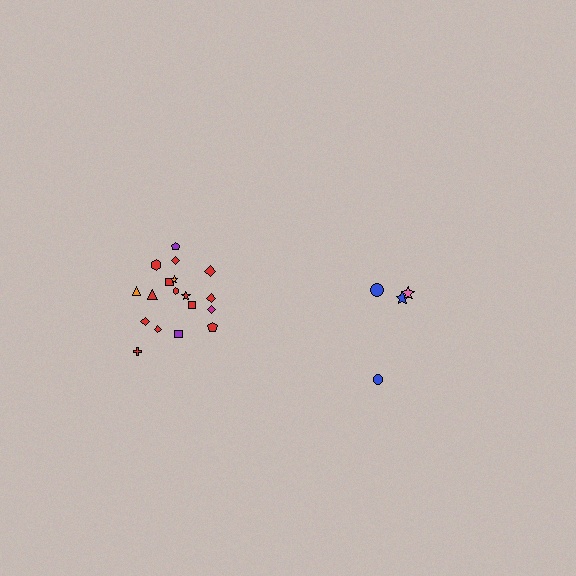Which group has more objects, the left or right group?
The left group.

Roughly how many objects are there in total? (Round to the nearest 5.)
Roughly 20 objects in total.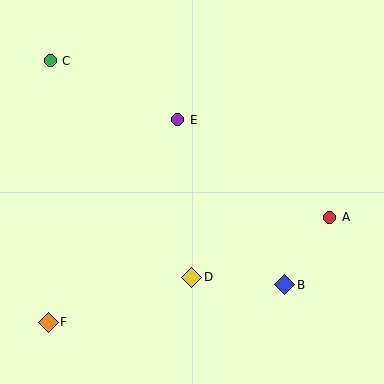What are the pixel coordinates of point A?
Point A is at (330, 217).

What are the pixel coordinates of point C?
Point C is at (50, 61).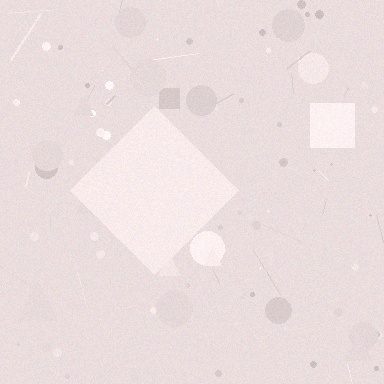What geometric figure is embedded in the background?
A diamond is embedded in the background.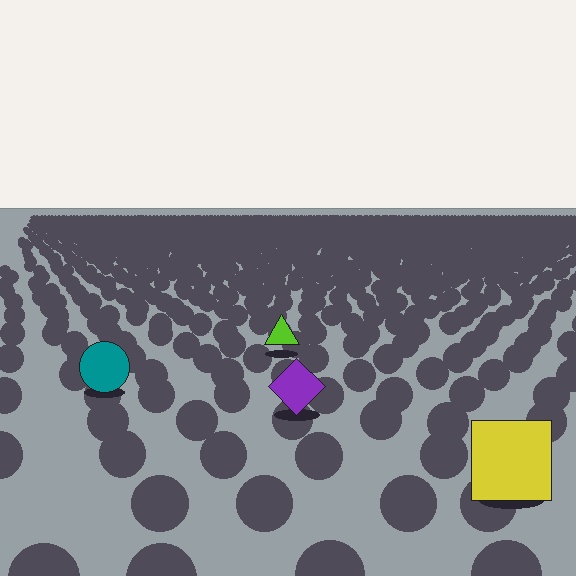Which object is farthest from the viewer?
The lime triangle is farthest from the viewer. It appears smaller and the ground texture around it is denser.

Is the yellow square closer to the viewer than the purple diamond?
Yes. The yellow square is closer — you can tell from the texture gradient: the ground texture is coarser near it.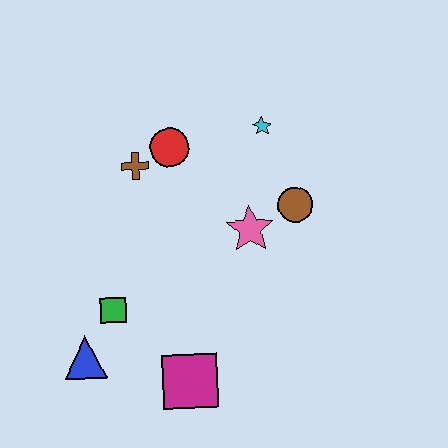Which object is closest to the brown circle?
The pink star is closest to the brown circle.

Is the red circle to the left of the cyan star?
Yes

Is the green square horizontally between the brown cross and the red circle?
No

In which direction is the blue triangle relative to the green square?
The blue triangle is below the green square.